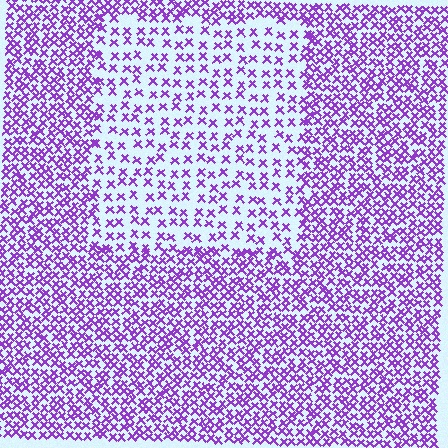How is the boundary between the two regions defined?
The boundary is defined by a change in element density (approximately 2.1x ratio). All elements are the same color, size, and shape.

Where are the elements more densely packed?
The elements are more densely packed outside the rectangle boundary.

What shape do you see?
I see a rectangle.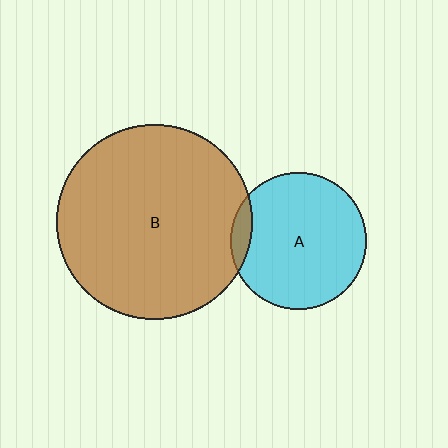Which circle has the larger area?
Circle B (brown).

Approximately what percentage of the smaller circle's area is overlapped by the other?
Approximately 10%.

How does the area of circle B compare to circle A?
Approximately 2.1 times.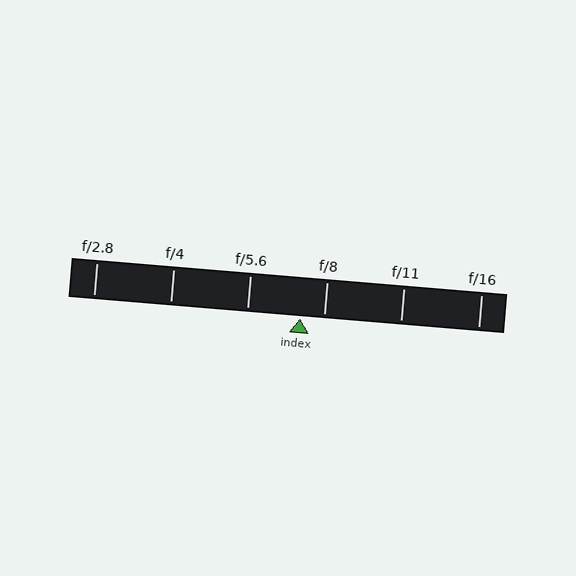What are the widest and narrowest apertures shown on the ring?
The widest aperture shown is f/2.8 and the narrowest is f/16.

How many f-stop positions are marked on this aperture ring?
There are 6 f-stop positions marked.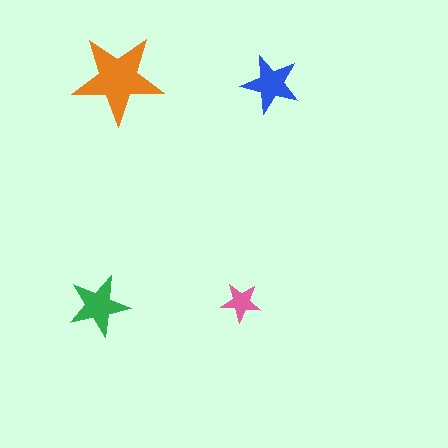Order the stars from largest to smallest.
the orange one, the green one, the blue one, the pink one.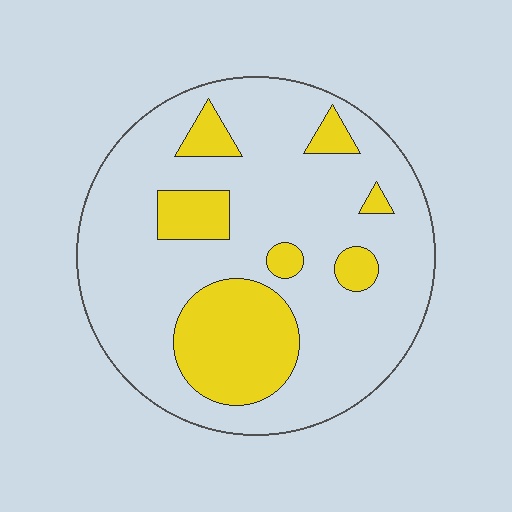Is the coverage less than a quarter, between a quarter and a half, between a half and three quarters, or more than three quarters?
Less than a quarter.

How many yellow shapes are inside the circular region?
7.